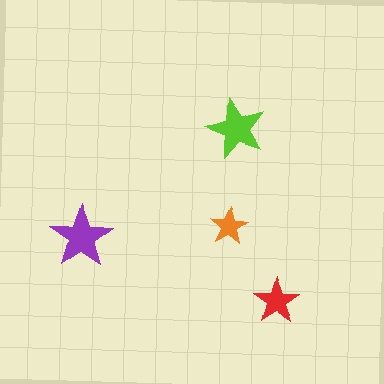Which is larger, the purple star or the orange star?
The purple one.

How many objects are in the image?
There are 4 objects in the image.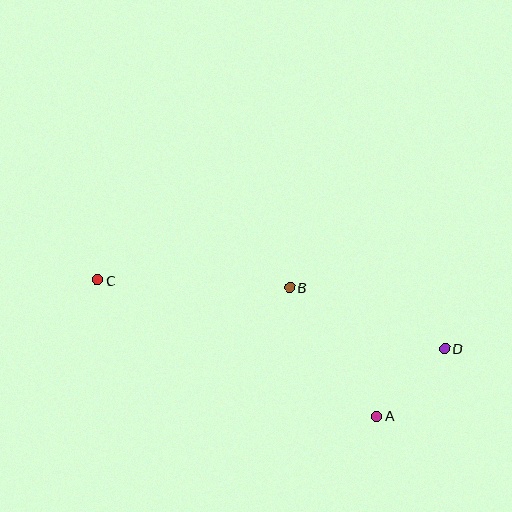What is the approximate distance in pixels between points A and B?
The distance between A and B is approximately 156 pixels.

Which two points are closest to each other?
Points A and D are closest to each other.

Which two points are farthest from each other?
Points C and D are farthest from each other.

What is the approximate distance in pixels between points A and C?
The distance between A and C is approximately 311 pixels.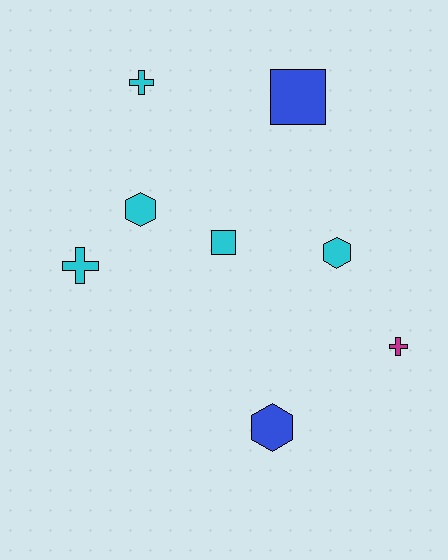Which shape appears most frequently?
Cross, with 3 objects.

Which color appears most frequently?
Cyan, with 5 objects.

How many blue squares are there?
There is 1 blue square.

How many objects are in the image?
There are 8 objects.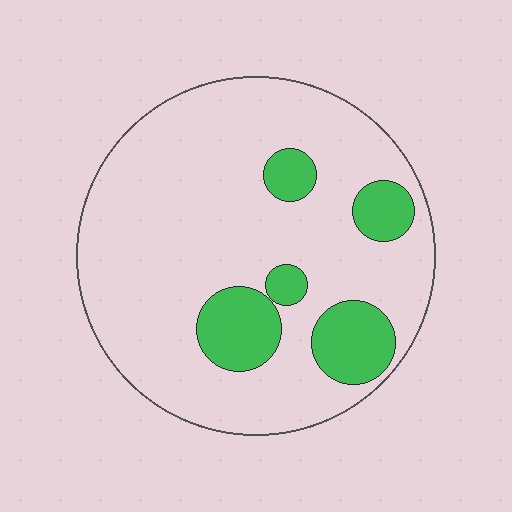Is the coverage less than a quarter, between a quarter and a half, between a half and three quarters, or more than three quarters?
Less than a quarter.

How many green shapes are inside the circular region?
5.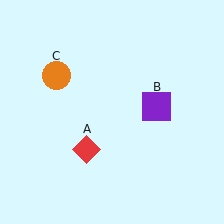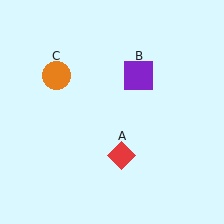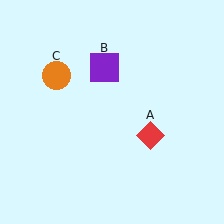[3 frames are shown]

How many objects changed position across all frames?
2 objects changed position: red diamond (object A), purple square (object B).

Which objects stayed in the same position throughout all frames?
Orange circle (object C) remained stationary.